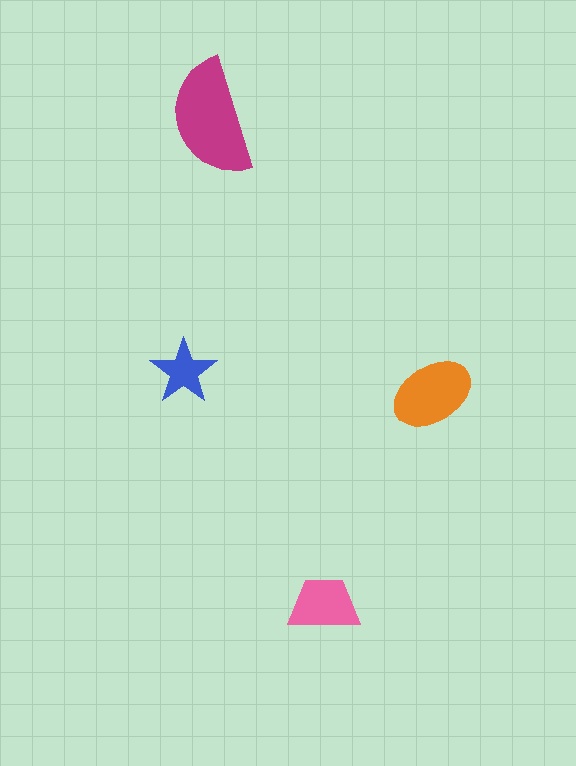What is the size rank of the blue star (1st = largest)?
4th.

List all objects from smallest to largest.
The blue star, the pink trapezoid, the orange ellipse, the magenta semicircle.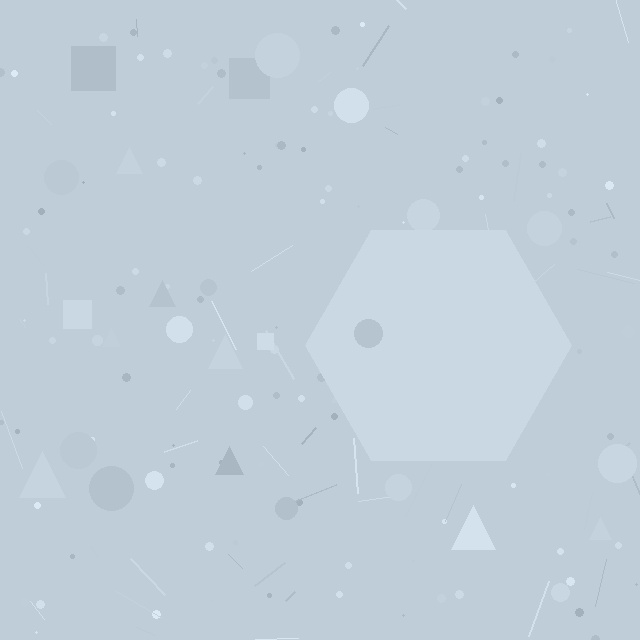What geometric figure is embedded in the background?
A hexagon is embedded in the background.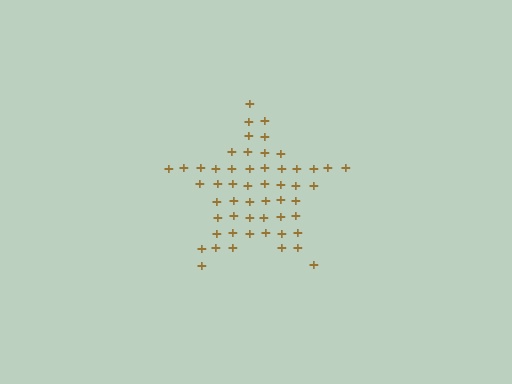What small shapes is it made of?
It is made of small plus signs.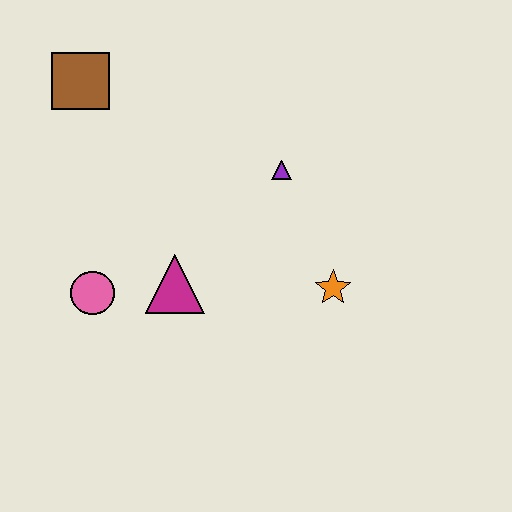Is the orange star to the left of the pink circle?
No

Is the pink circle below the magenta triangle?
Yes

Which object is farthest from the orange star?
The brown square is farthest from the orange star.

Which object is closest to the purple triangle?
The orange star is closest to the purple triangle.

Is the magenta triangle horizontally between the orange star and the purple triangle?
No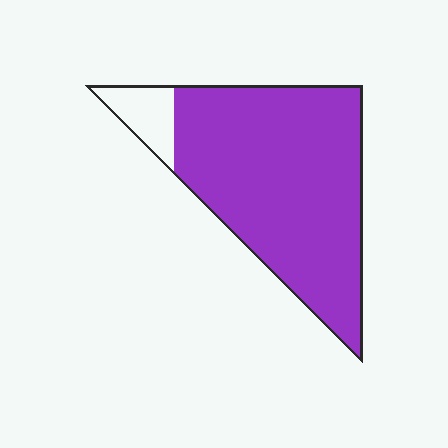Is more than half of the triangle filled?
Yes.